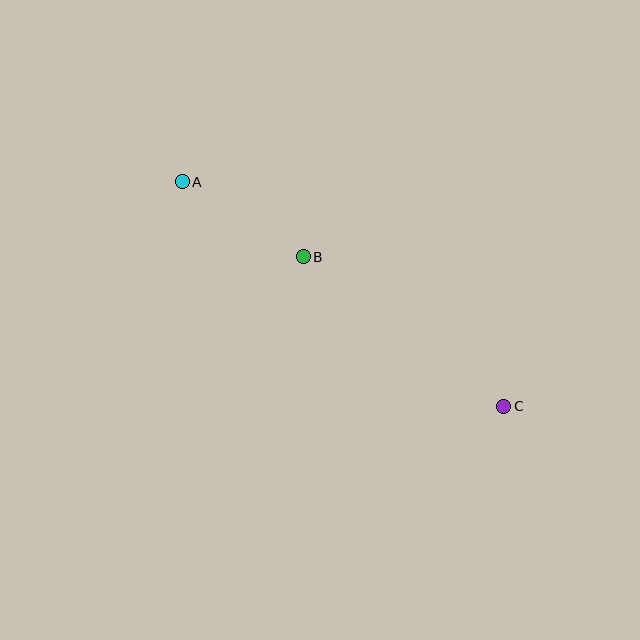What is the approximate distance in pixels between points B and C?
The distance between B and C is approximately 250 pixels.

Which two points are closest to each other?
Points A and B are closest to each other.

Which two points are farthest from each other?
Points A and C are farthest from each other.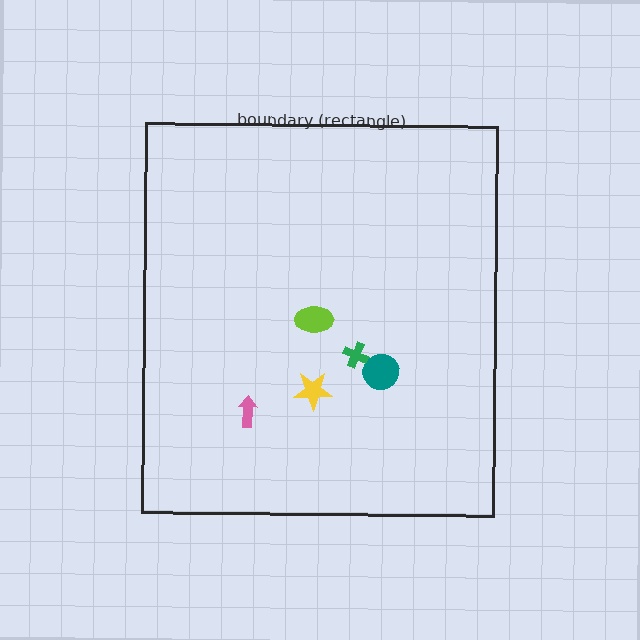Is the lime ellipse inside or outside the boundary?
Inside.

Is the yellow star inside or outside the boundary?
Inside.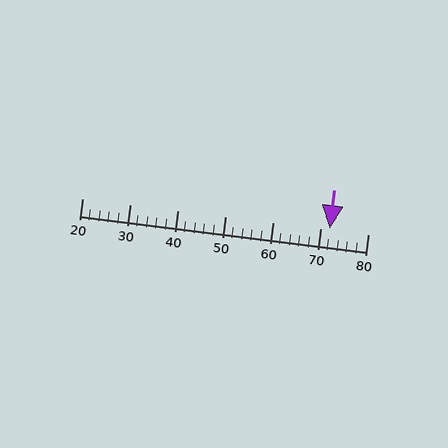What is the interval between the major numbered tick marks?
The major tick marks are spaced 10 units apart.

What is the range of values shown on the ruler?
The ruler shows values from 20 to 80.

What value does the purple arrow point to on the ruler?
The purple arrow points to approximately 72.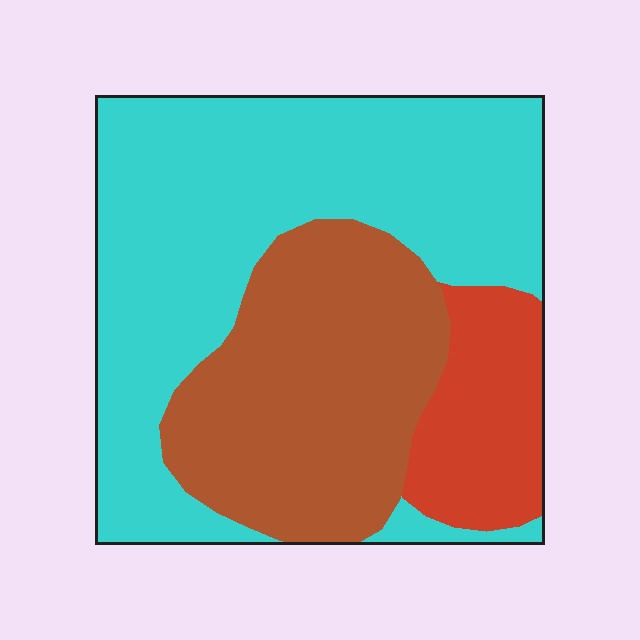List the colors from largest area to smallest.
From largest to smallest: cyan, brown, red.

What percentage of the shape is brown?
Brown covers around 35% of the shape.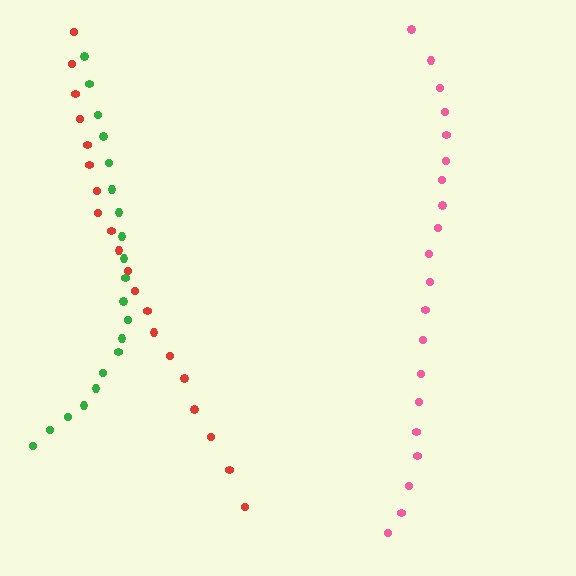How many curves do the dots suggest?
There are 3 distinct paths.